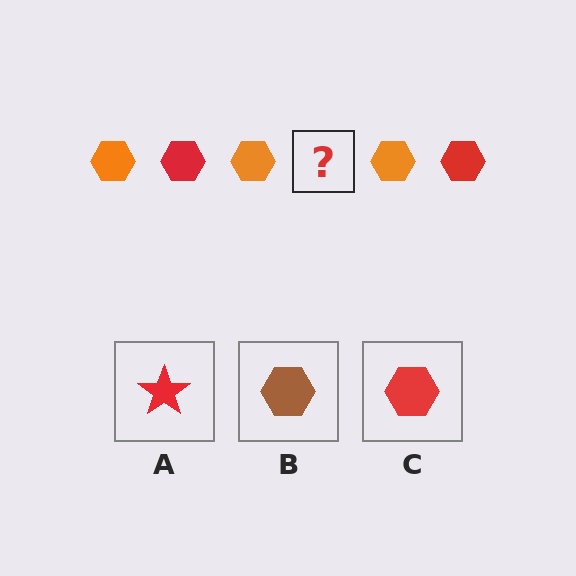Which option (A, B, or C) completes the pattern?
C.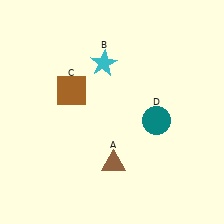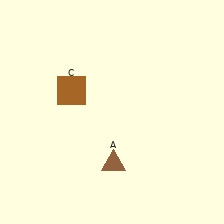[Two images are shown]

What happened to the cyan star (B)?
The cyan star (B) was removed in Image 2. It was in the top-left area of Image 1.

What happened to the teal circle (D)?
The teal circle (D) was removed in Image 2. It was in the bottom-right area of Image 1.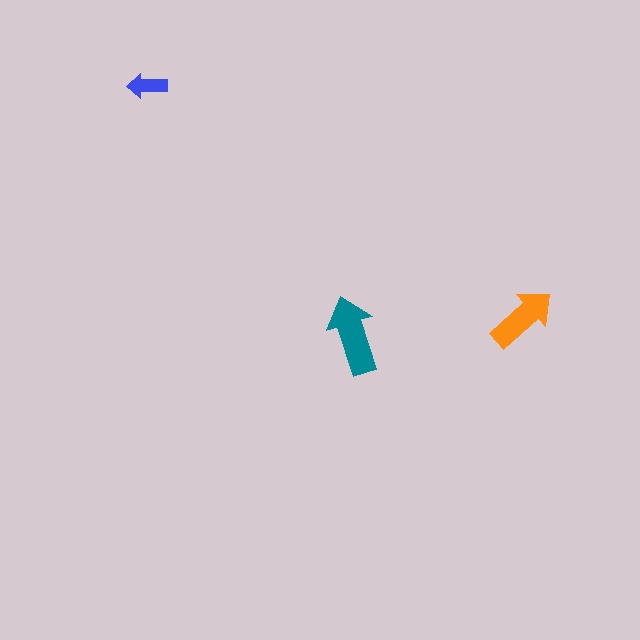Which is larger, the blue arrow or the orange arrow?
The orange one.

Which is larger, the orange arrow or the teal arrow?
The teal one.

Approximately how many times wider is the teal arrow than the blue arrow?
About 2 times wider.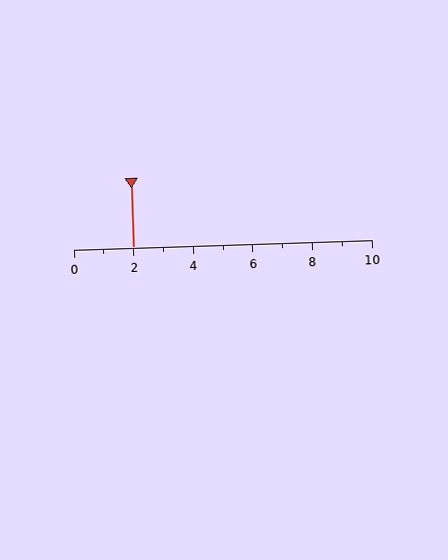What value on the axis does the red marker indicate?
The marker indicates approximately 2.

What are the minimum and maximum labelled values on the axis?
The axis runs from 0 to 10.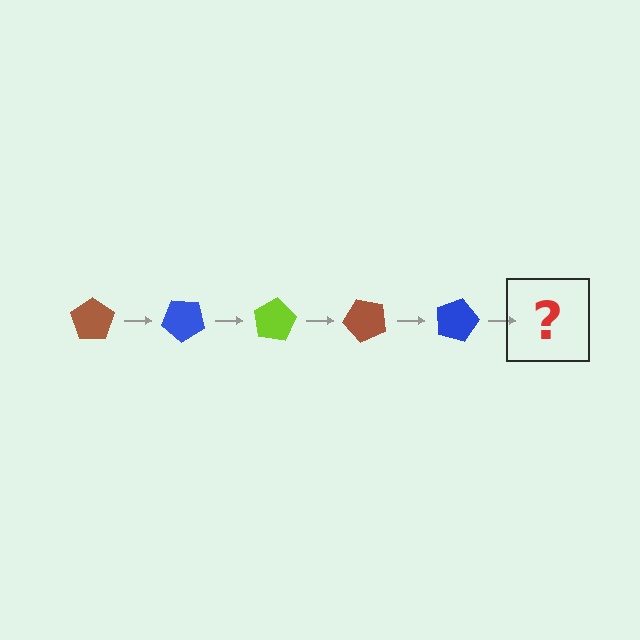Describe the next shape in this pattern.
It should be a lime pentagon, rotated 200 degrees from the start.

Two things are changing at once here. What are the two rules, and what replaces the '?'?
The two rules are that it rotates 40 degrees each step and the color cycles through brown, blue, and lime. The '?' should be a lime pentagon, rotated 200 degrees from the start.